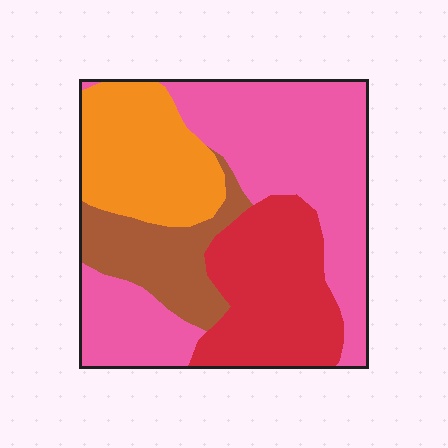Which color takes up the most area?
Pink, at roughly 45%.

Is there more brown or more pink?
Pink.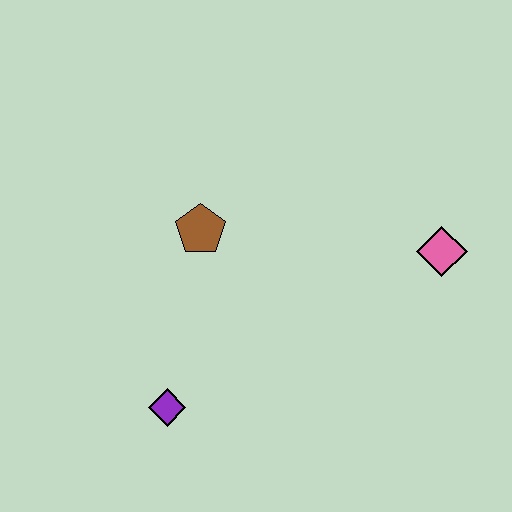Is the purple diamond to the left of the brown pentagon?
Yes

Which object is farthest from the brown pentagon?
The pink diamond is farthest from the brown pentagon.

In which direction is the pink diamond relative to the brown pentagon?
The pink diamond is to the right of the brown pentagon.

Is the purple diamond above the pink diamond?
No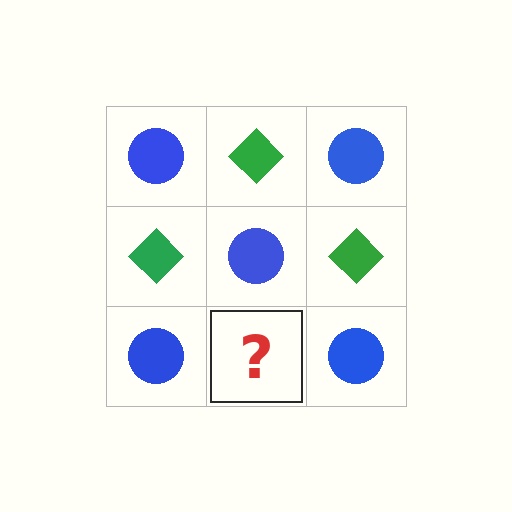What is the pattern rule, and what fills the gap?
The rule is that it alternates blue circle and green diamond in a checkerboard pattern. The gap should be filled with a green diamond.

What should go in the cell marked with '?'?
The missing cell should contain a green diamond.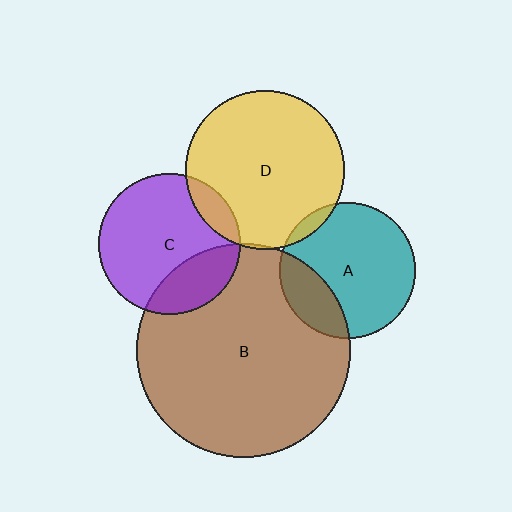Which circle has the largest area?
Circle B (brown).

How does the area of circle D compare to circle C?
Approximately 1.3 times.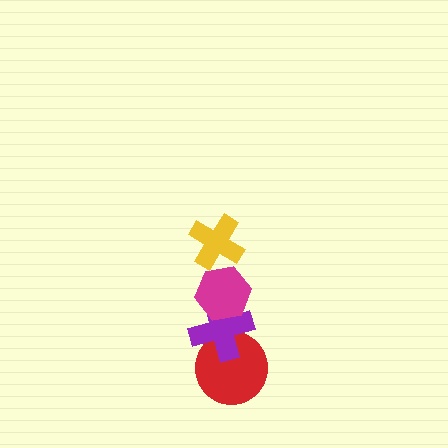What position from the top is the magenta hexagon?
The magenta hexagon is 2nd from the top.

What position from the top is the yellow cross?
The yellow cross is 1st from the top.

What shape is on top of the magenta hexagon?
The yellow cross is on top of the magenta hexagon.